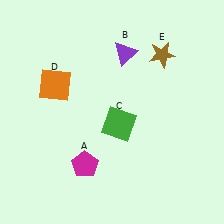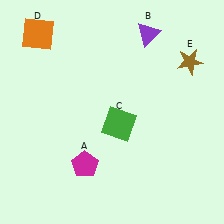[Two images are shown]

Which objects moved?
The objects that moved are: the purple triangle (B), the orange square (D), the brown star (E).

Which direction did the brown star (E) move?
The brown star (E) moved right.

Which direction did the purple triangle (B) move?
The purple triangle (B) moved right.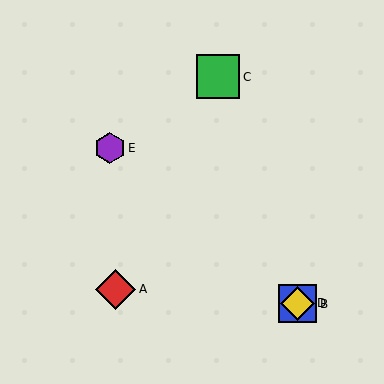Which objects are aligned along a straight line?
Objects B, D, E are aligned along a straight line.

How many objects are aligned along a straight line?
3 objects (B, D, E) are aligned along a straight line.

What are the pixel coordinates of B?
Object B is at (298, 304).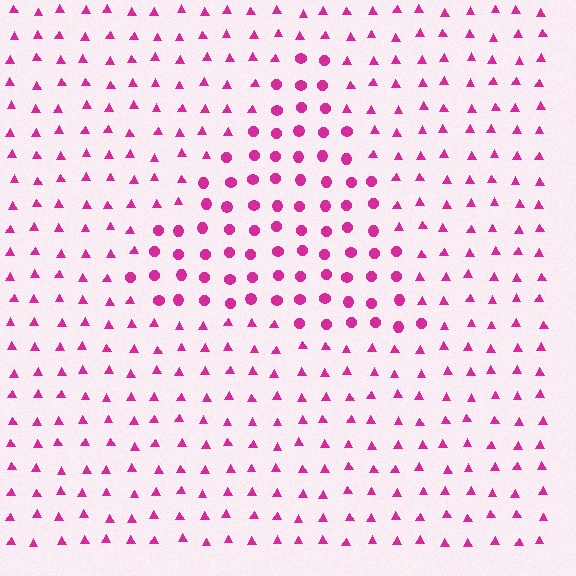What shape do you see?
I see a triangle.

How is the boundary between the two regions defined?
The boundary is defined by a change in element shape: circles inside vs. triangles outside. All elements share the same color and spacing.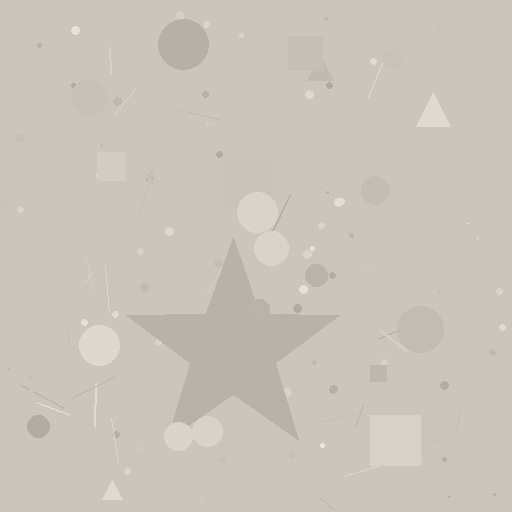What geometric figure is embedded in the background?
A star is embedded in the background.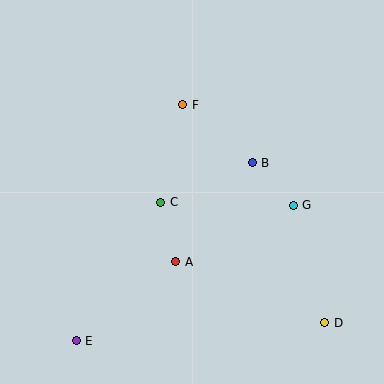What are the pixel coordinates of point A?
Point A is at (176, 262).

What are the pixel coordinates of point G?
Point G is at (293, 205).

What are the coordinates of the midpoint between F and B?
The midpoint between F and B is at (218, 134).